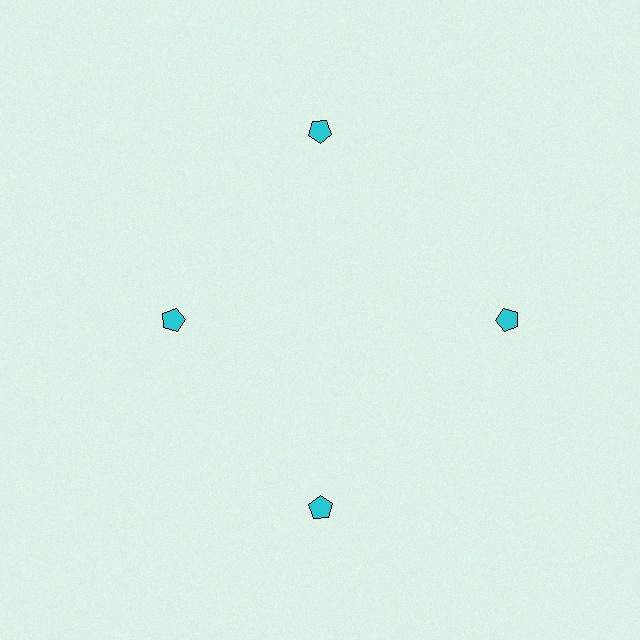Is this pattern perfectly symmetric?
No. The 4 cyan pentagons are arranged in a ring, but one element near the 9 o'clock position is pulled inward toward the center, breaking the 4-fold rotational symmetry.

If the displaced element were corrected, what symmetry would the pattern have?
It would have 4-fold rotational symmetry — the pattern would map onto itself every 90 degrees.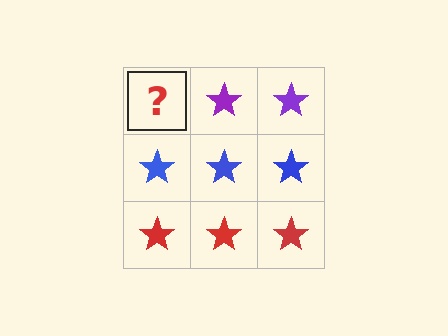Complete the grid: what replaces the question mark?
The question mark should be replaced with a purple star.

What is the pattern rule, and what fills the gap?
The rule is that each row has a consistent color. The gap should be filled with a purple star.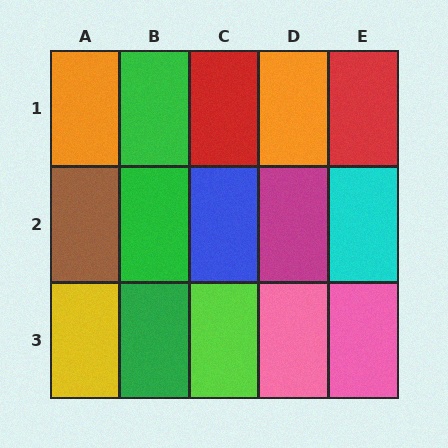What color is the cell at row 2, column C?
Blue.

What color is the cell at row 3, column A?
Yellow.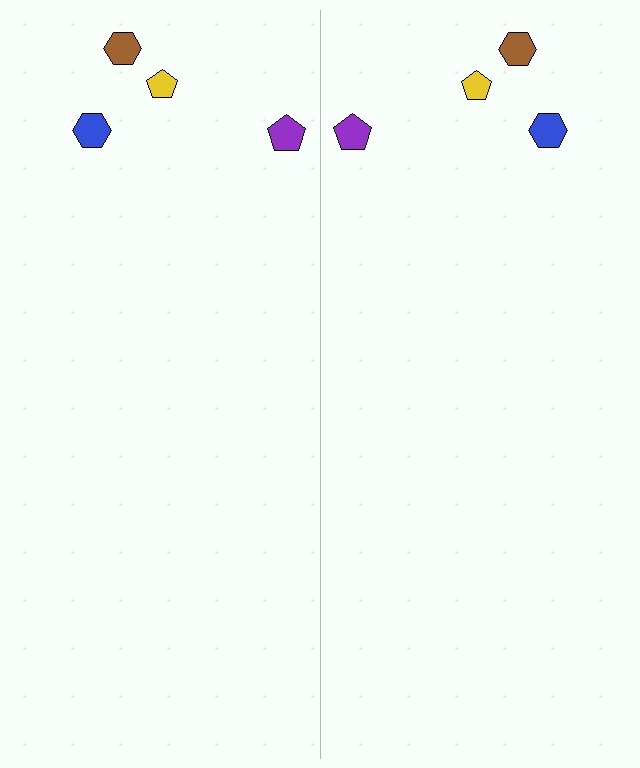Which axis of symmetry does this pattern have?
The pattern has a vertical axis of symmetry running through the center of the image.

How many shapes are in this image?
There are 8 shapes in this image.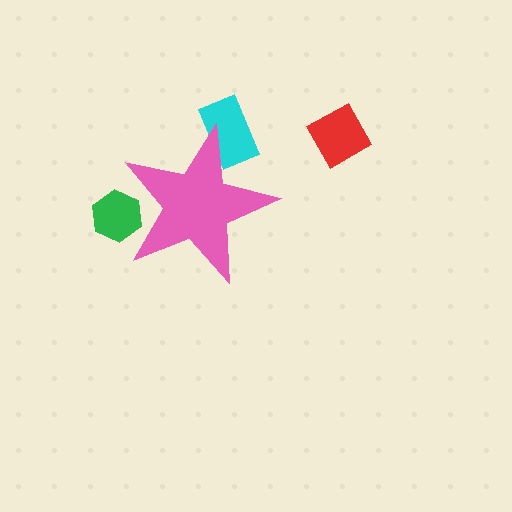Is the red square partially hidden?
No, the red square is fully visible.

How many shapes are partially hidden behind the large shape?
2 shapes are partially hidden.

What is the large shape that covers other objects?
A pink star.